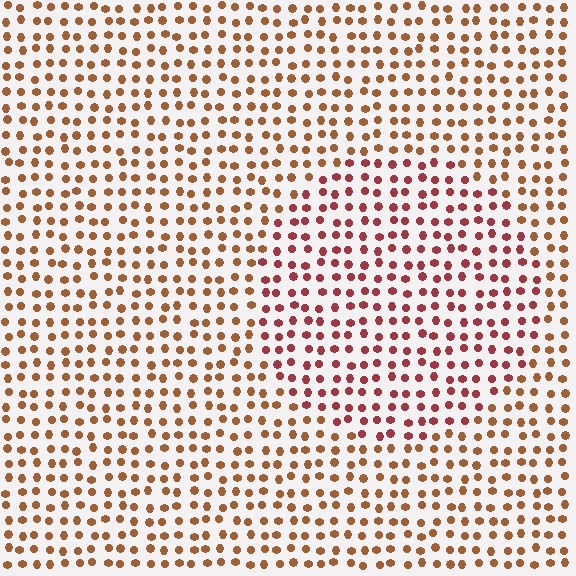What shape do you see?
I see a circle.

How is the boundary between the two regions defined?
The boundary is defined purely by a slight shift in hue (about 32 degrees). Spacing, size, and orientation are identical on both sides.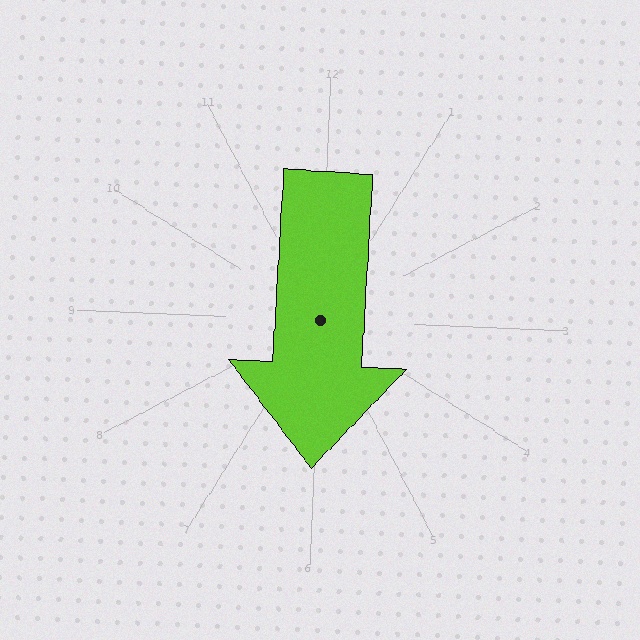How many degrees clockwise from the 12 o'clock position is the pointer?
Approximately 181 degrees.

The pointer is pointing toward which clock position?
Roughly 6 o'clock.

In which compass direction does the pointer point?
South.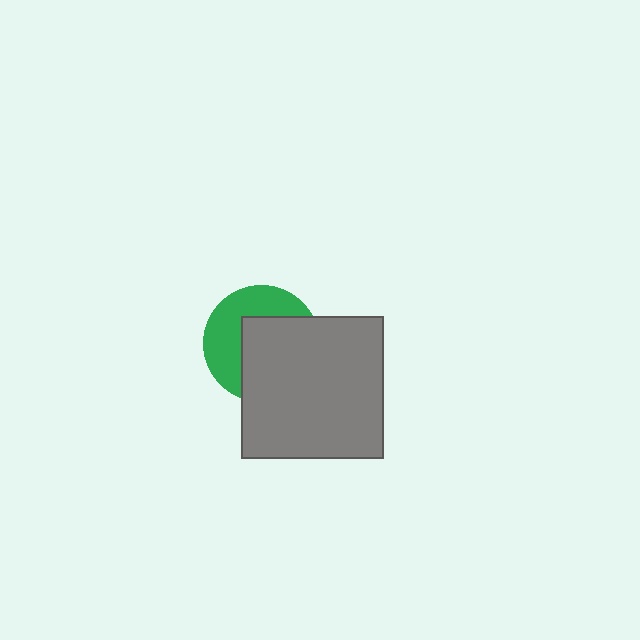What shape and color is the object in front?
The object in front is a gray square.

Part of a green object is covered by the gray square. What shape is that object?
It is a circle.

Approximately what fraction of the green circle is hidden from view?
Roughly 56% of the green circle is hidden behind the gray square.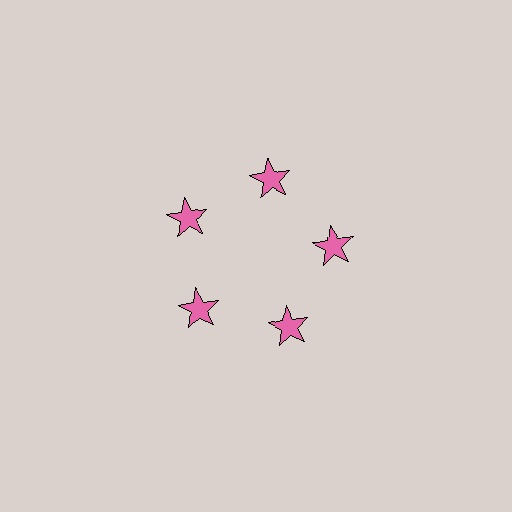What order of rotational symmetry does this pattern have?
This pattern has 5-fold rotational symmetry.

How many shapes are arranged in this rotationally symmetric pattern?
There are 5 shapes, arranged in 5 groups of 1.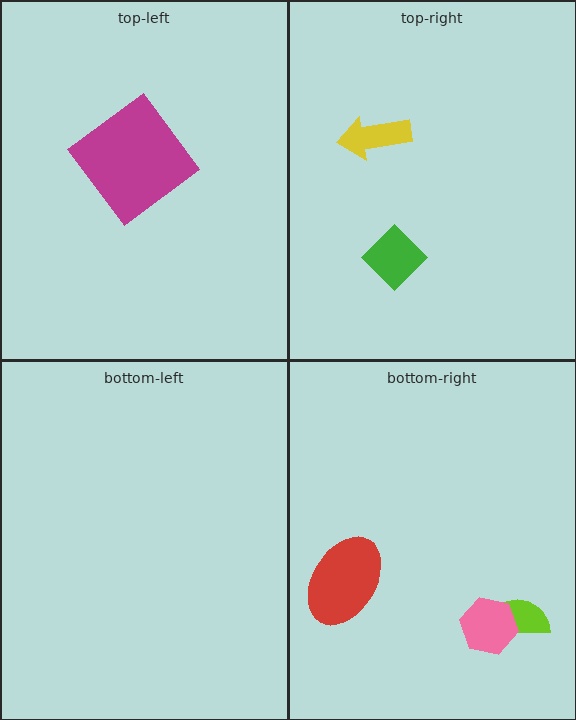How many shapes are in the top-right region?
2.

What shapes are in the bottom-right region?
The lime semicircle, the red ellipse, the pink hexagon.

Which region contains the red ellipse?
The bottom-right region.